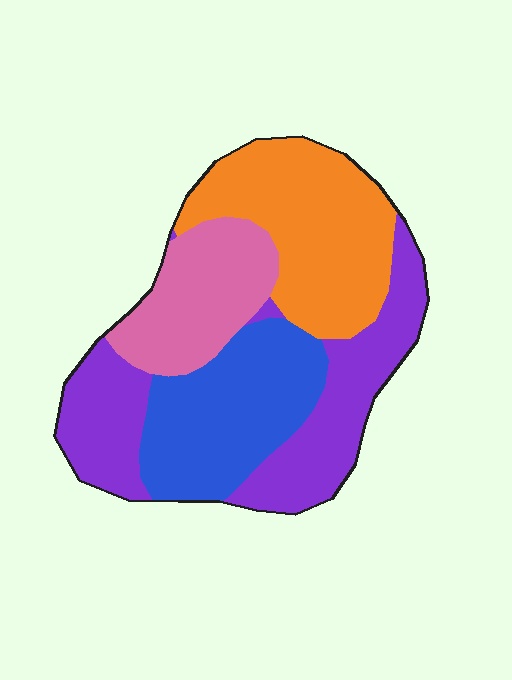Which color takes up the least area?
Pink, at roughly 20%.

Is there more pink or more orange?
Orange.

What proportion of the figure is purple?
Purple takes up about one third (1/3) of the figure.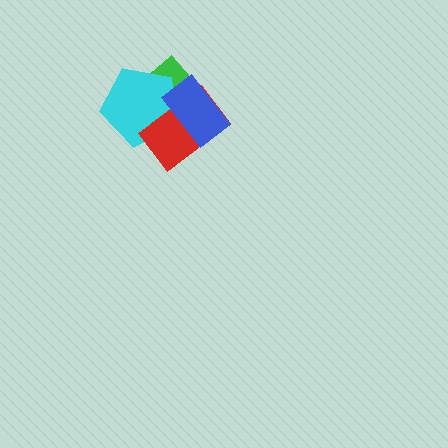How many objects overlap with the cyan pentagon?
3 objects overlap with the cyan pentagon.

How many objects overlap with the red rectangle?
3 objects overlap with the red rectangle.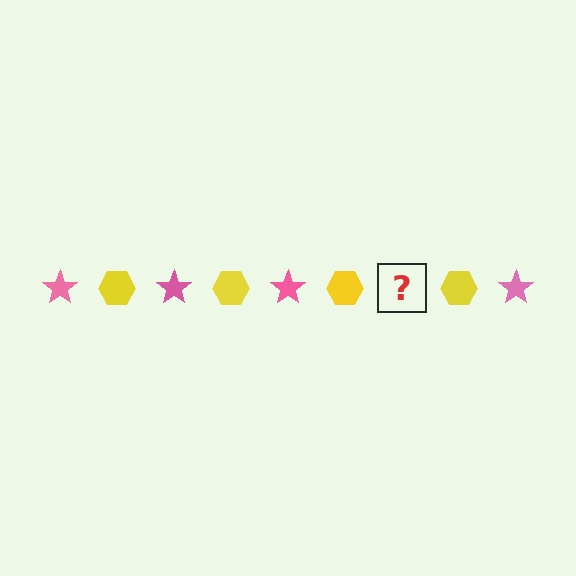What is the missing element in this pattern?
The missing element is a pink star.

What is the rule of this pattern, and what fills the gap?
The rule is that the pattern alternates between pink star and yellow hexagon. The gap should be filled with a pink star.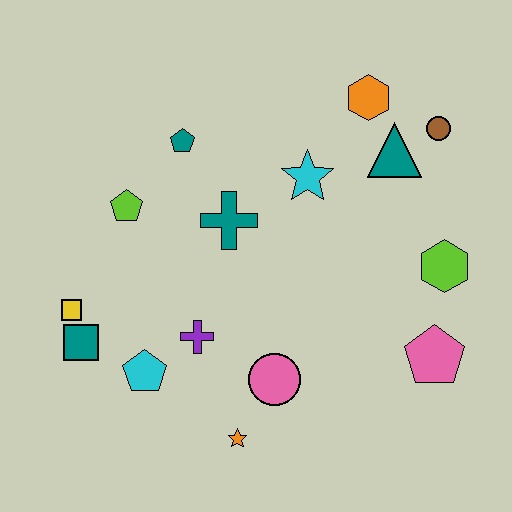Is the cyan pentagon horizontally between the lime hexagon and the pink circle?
No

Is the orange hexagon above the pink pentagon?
Yes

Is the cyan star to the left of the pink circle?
No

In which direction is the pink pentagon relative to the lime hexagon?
The pink pentagon is below the lime hexagon.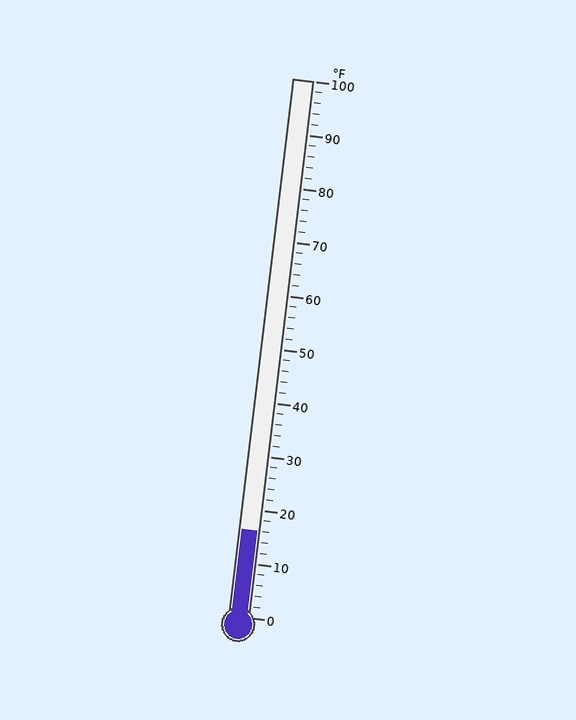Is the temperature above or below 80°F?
The temperature is below 80°F.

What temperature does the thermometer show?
The thermometer shows approximately 16°F.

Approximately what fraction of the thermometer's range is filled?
The thermometer is filled to approximately 15% of its range.